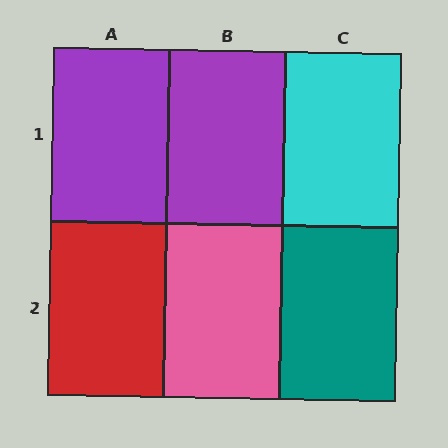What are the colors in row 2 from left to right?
Red, pink, teal.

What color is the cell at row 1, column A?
Purple.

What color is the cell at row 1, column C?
Cyan.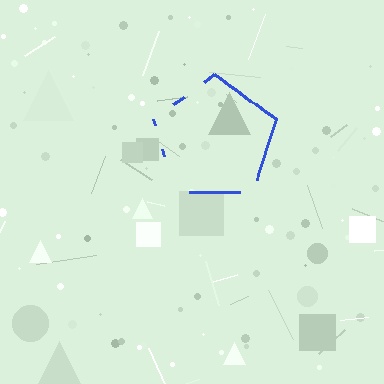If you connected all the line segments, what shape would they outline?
They would outline a pentagon.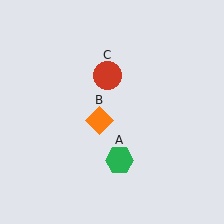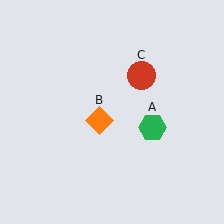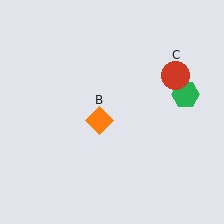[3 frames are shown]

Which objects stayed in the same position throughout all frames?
Orange diamond (object B) remained stationary.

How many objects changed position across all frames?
2 objects changed position: green hexagon (object A), red circle (object C).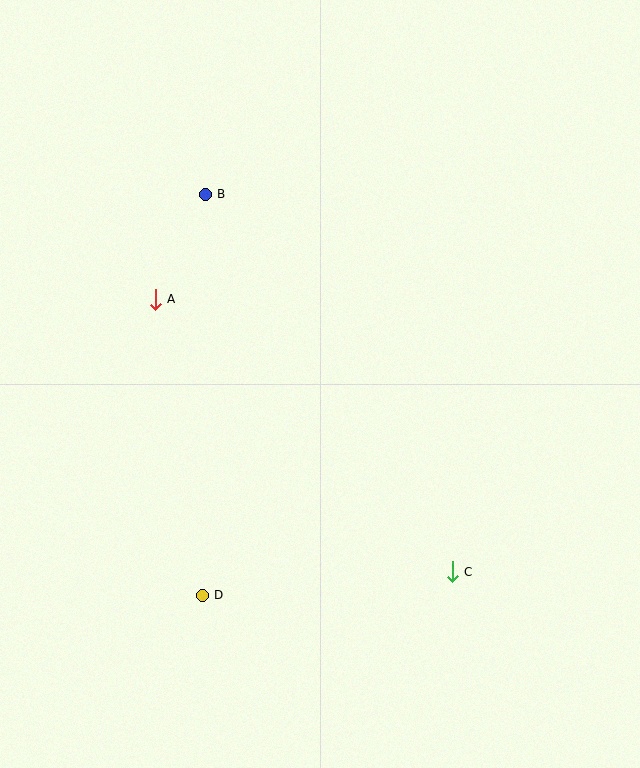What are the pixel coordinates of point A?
Point A is at (155, 299).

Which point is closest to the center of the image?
Point A at (155, 299) is closest to the center.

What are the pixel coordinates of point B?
Point B is at (205, 194).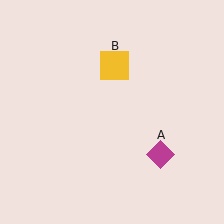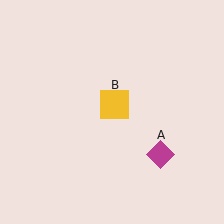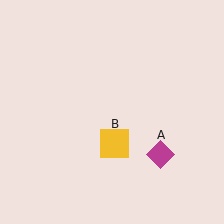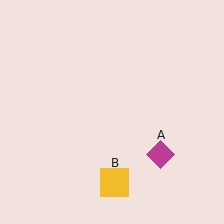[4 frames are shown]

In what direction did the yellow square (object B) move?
The yellow square (object B) moved down.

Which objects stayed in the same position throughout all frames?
Magenta diamond (object A) remained stationary.